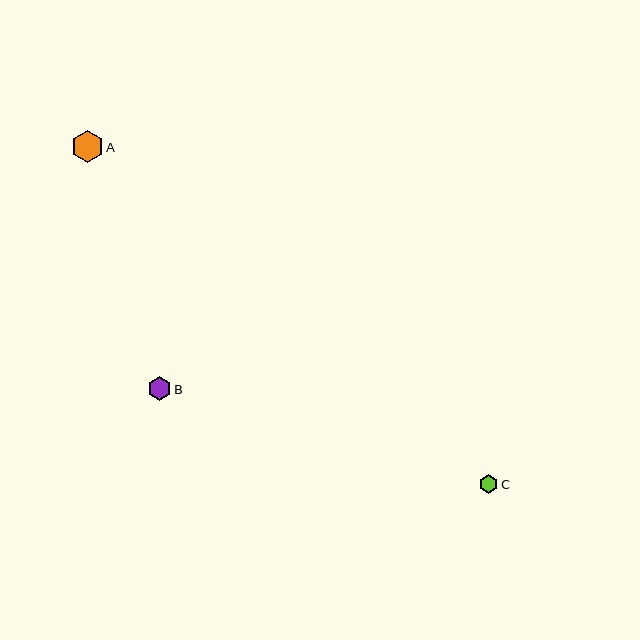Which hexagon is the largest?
Hexagon A is the largest with a size of approximately 32 pixels.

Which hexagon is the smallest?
Hexagon C is the smallest with a size of approximately 19 pixels.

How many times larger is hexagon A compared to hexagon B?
Hexagon A is approximately 1.4 times the size of hexagon B.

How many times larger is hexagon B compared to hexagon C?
Hexagon B is approximately 1.3 times the size of hexagon C.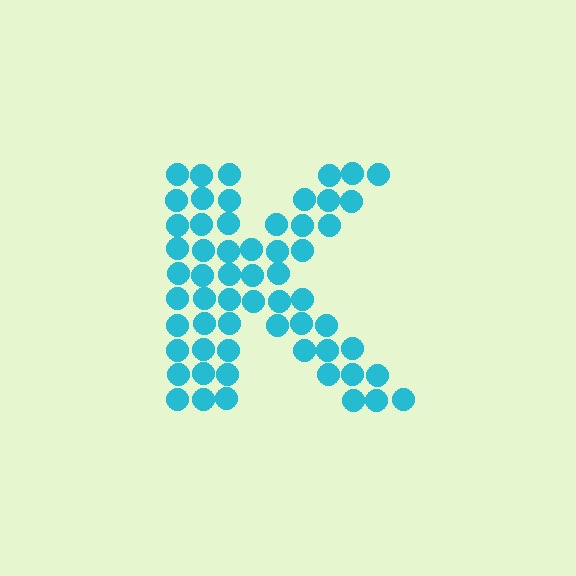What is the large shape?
The large shape is the letter K.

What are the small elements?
The small elements are circles.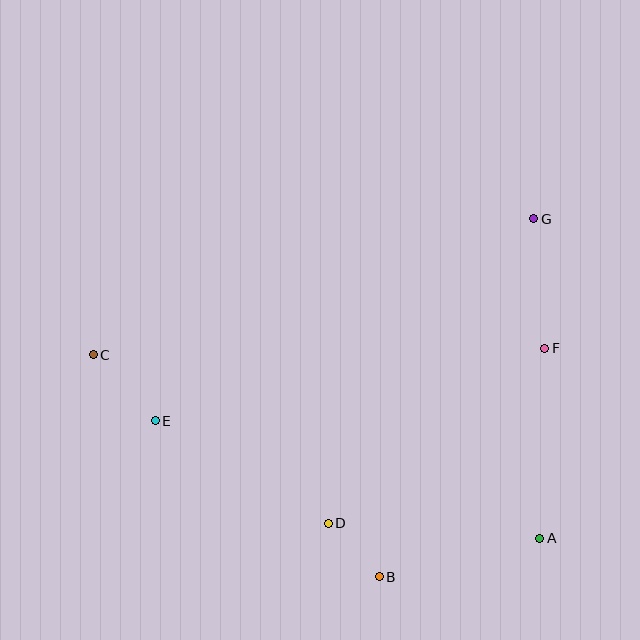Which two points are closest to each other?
Points B and D are closest to each other.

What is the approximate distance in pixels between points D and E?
The distance between D and E is approximately 201 pixels.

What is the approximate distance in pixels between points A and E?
The distance between A and E is approximately 402 pixels.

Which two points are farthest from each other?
Points A and C are farthest from each other.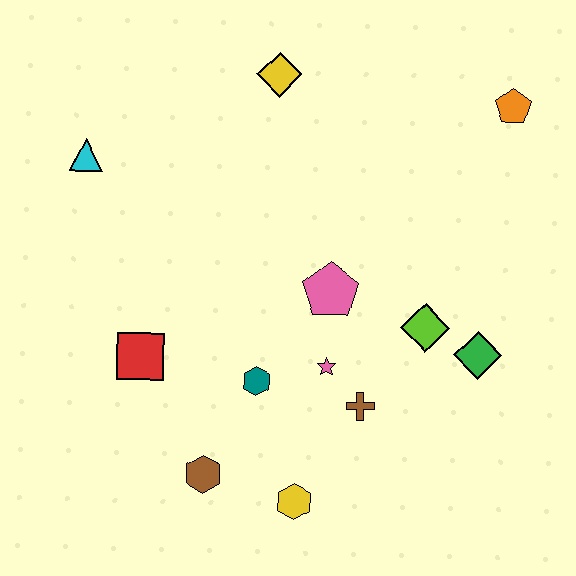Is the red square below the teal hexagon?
No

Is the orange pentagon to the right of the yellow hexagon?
Yes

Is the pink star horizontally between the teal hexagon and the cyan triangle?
No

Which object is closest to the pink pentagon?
The pink star is closest to the pink pentagon.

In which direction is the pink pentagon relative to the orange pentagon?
The pink pentagon is below the orange pentagon.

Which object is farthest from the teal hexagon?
The orange pentagon is farthest from the teal hexagon.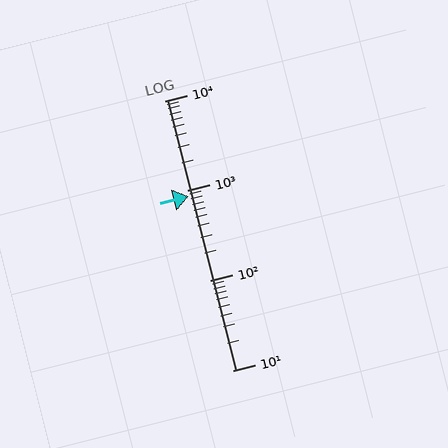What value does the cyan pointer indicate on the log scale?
The pointer indicates approximately 870.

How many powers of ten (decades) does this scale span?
The scale spans 3 decades, from 10 to 10000.